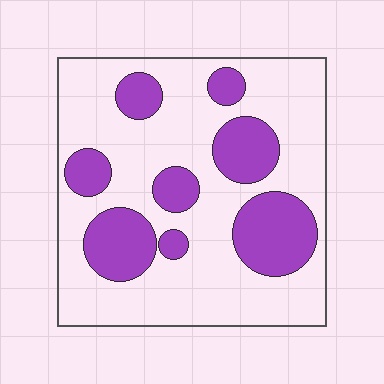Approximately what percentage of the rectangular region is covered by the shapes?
Approximately 30%.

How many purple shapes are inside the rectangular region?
8.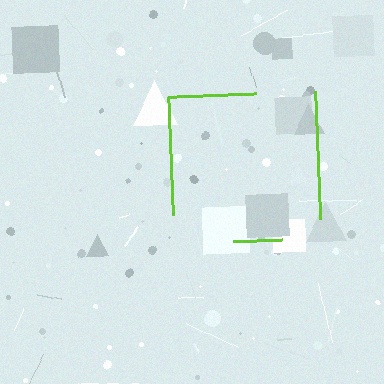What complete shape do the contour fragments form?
The contour fragments form a square.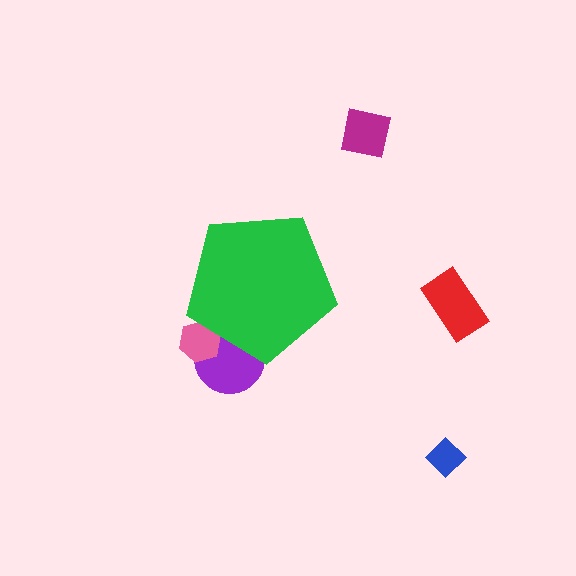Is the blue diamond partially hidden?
No, the blue diamond is fully visible.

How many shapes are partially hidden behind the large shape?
2 shapes are partially hidden.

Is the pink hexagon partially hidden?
Yes, the pink hexagon is partially hidden behind the green pentagon.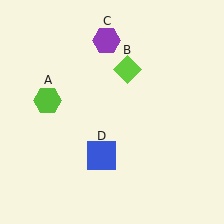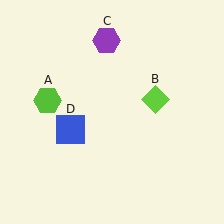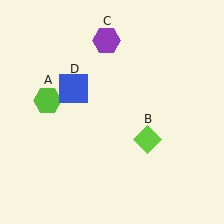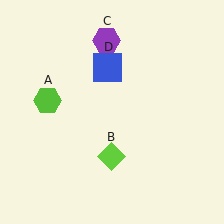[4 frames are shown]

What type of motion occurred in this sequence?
The lime diamond (object B), blue square (object D) rotated clockwise around the center of the scene.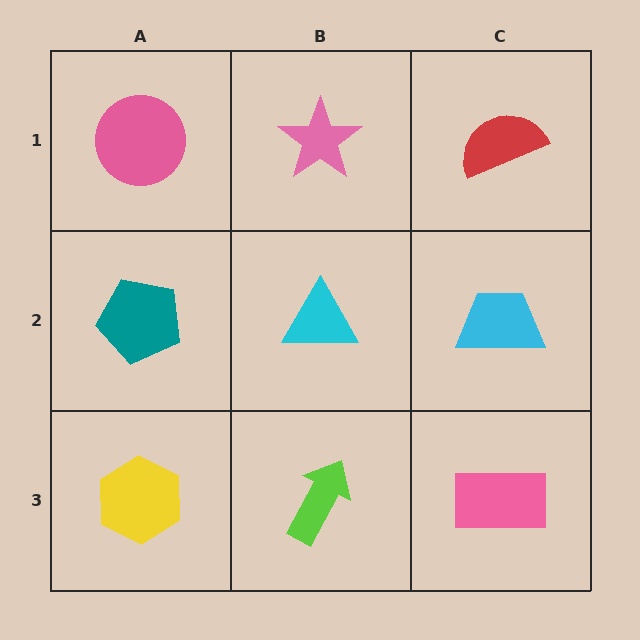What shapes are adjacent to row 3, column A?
A teal pentagon (row 2, column A), a lime arrow (row 3, column B).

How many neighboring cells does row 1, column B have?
3.